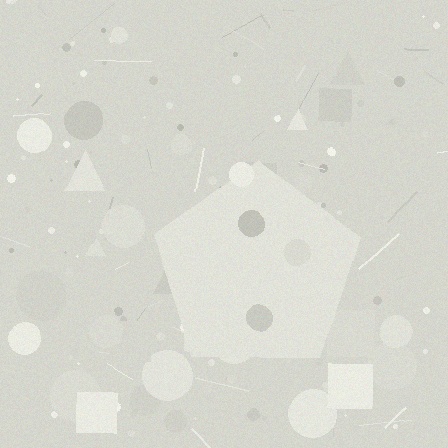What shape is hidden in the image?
A pentagon is hidden in the image.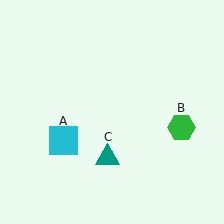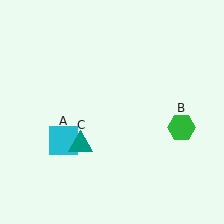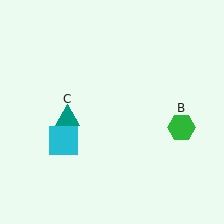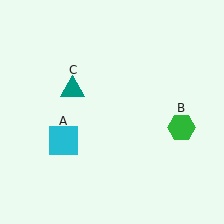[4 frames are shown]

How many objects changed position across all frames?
1 object changed position: teal triangle (object C).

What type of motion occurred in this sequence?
The teal triangle (object C) rotated clockwise around the center of the scene.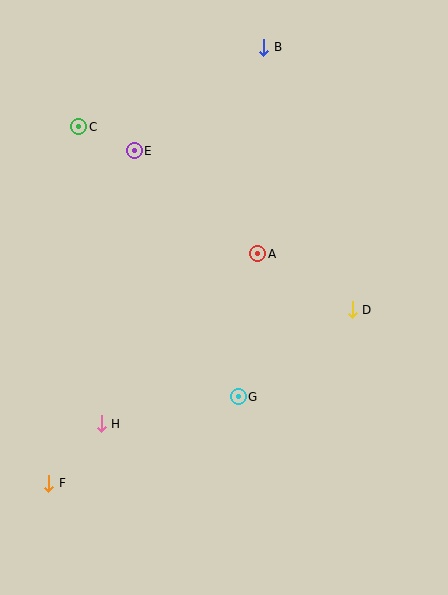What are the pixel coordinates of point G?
Point G is at (238, 397).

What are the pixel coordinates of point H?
Point H is at (101, 424).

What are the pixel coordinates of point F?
Point F is at (48, 483).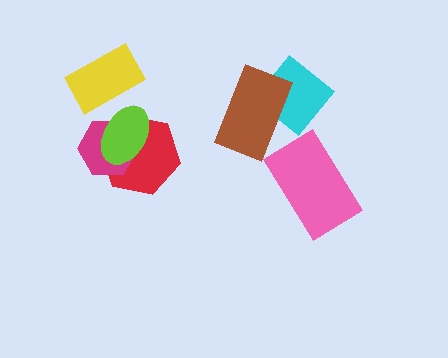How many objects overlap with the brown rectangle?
1 object overlaps with the brown rectangle.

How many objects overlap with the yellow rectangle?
0 objects overlap with the yellow rectangle.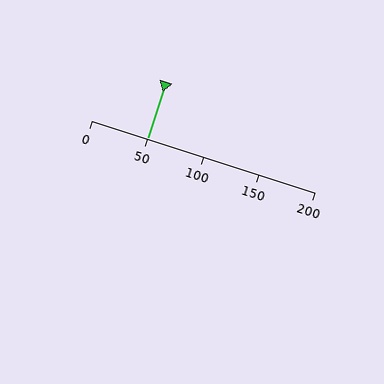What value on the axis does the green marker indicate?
The marker indicates approximately 50.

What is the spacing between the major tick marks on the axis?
The major ticks are spaced 50 apart.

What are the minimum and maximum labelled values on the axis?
The axis runs from 0 to 200.